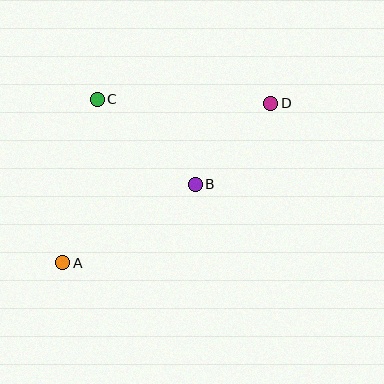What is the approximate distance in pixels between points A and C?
The distance between A and C is approximately 167 pixels.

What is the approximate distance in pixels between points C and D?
The distance between C and D is approximately 173 pixels.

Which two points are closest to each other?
Points B and D are closest to each other.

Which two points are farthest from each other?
Points A and D are farthest from each other.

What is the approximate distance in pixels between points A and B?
The distance between A and B is approximately 154 pixels.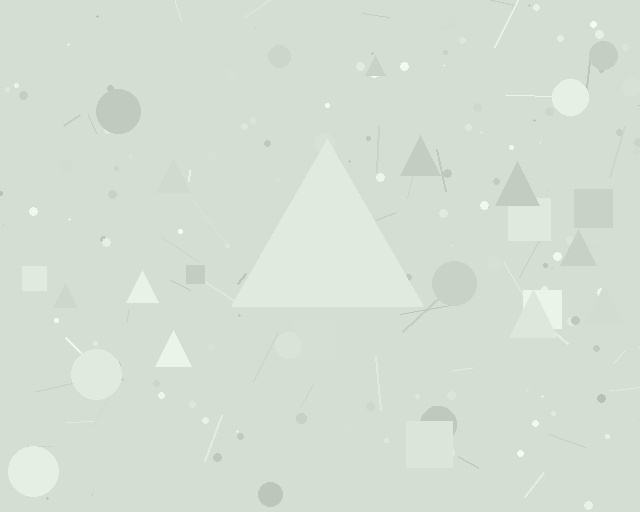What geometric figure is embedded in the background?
A triangle is embedded in the background.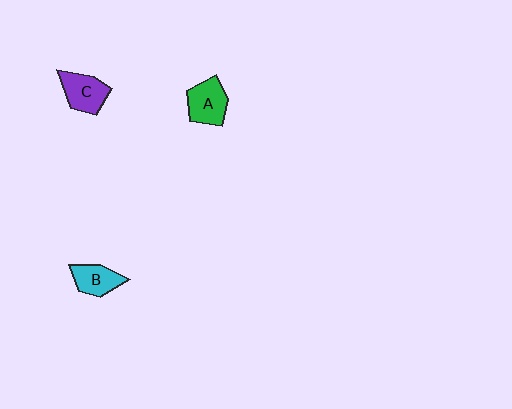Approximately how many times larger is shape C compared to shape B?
Approximately 1.2 times.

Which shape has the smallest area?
Shape B (cyan).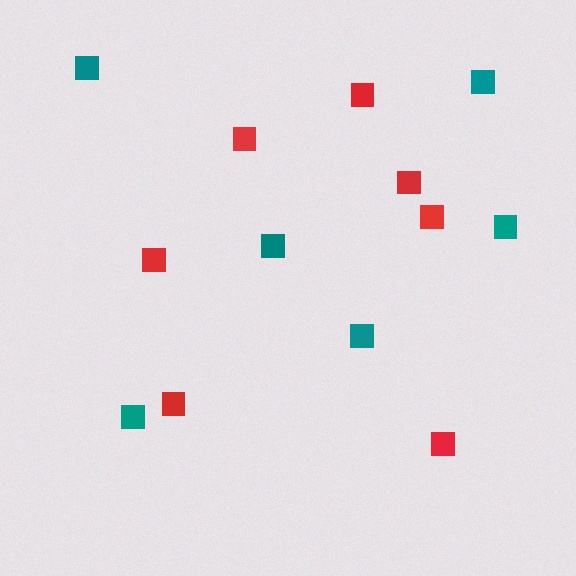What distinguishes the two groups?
There are 2 groups: one group of red squares (7) and one group of teal squares (6).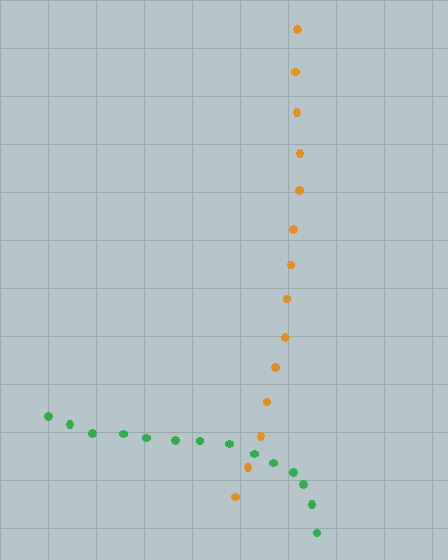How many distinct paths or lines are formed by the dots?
There are 2 distinct paths.